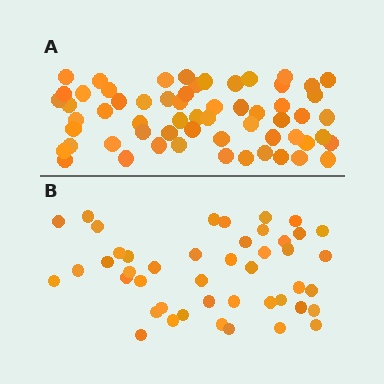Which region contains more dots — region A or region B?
Region A (the top region) has more dots.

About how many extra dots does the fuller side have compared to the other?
Region A has approximately 15 more dots than region B.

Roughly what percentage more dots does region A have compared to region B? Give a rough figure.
About 35% more.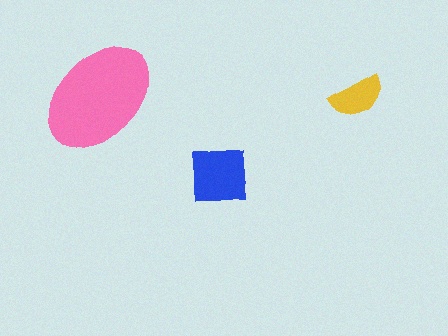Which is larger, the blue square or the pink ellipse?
The pink ellipse.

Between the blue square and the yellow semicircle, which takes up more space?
The blue square.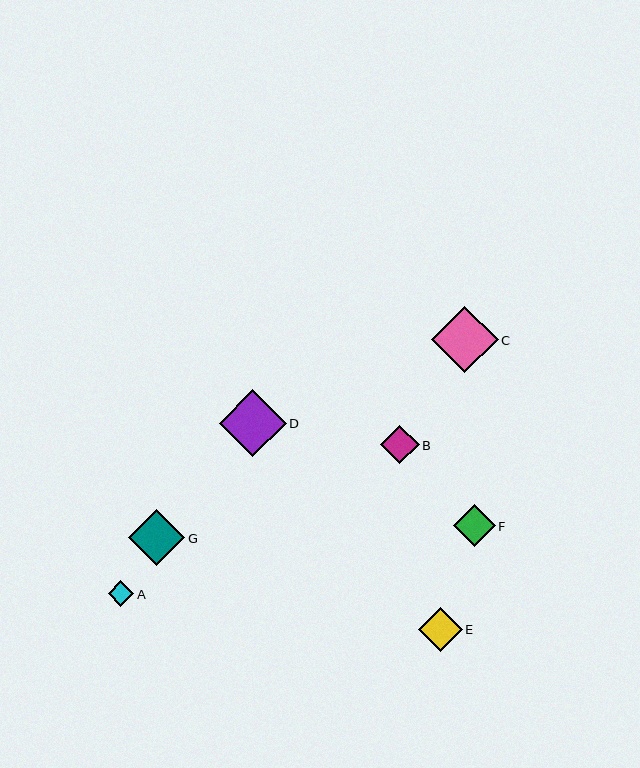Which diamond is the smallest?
Diamond A is the smallest with a size of approximately 25 pixels.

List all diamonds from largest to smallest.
From largest to smallest: D, C, G, E, F, B, A.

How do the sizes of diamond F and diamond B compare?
Diamond F and diamond B are approximately the same size.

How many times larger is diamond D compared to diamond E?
Diamond D is approximately 1.5 times the size of diamond E.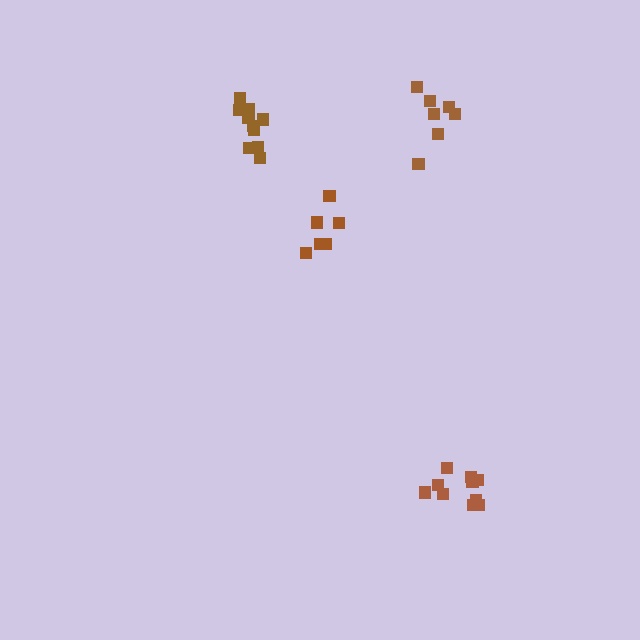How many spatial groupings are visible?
There are 4 spatial groupings.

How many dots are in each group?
Group 1: 10 dots, Group 2: 10 dots, Group 3: 7 dots, Group 4: 6 dots (33 total).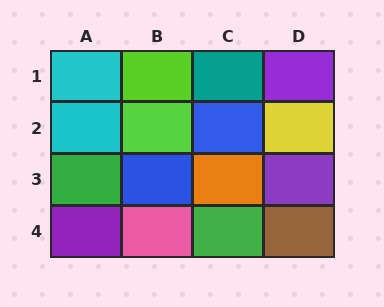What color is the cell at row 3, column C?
Orange.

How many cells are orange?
1 cell is orange.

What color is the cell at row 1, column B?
Lime.